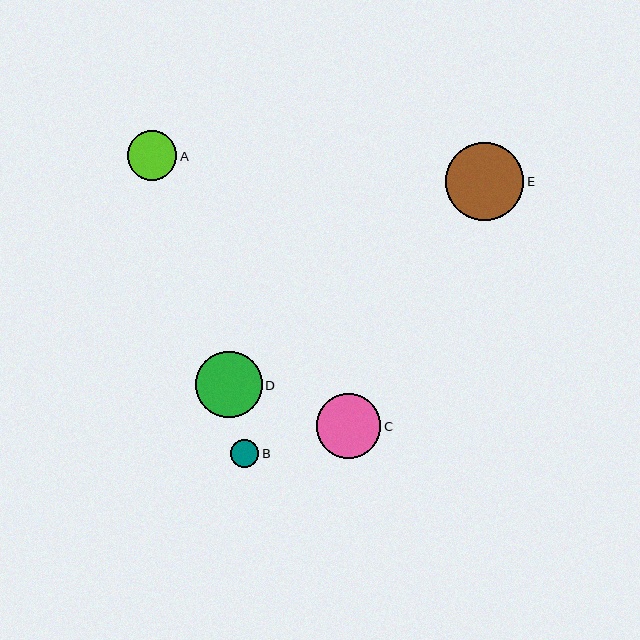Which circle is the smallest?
Circle B is the smallest with a size of approximately 28 pixels.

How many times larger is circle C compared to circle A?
Circle C is approximately 1.3 times the size of circle A.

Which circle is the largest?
Circle E is the largest with a size of approximately 78 pixels.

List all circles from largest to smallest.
From largest to smallest: E, D, C, A, B.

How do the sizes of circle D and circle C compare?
Circle D and circle C are approximately the same size.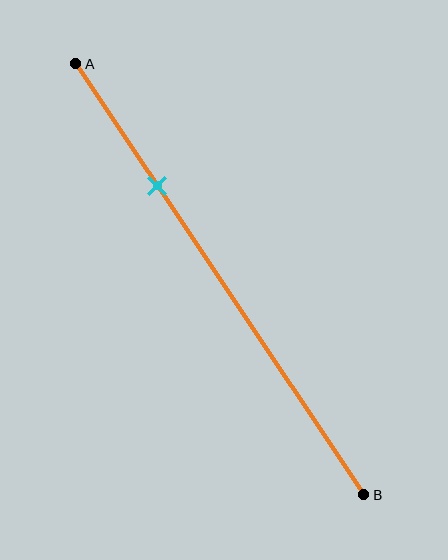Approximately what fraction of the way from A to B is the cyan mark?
The cyan mark is approximately 30% of the way from A to B.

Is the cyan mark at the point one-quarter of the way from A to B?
No, the mark is at about 30% from A, not at the 25% one-quarter point.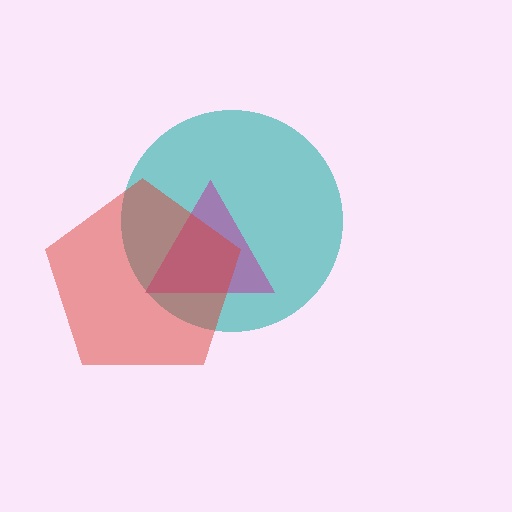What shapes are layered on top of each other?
The layered shapes are: a teal circle, a magenta triangle, a red pentagon.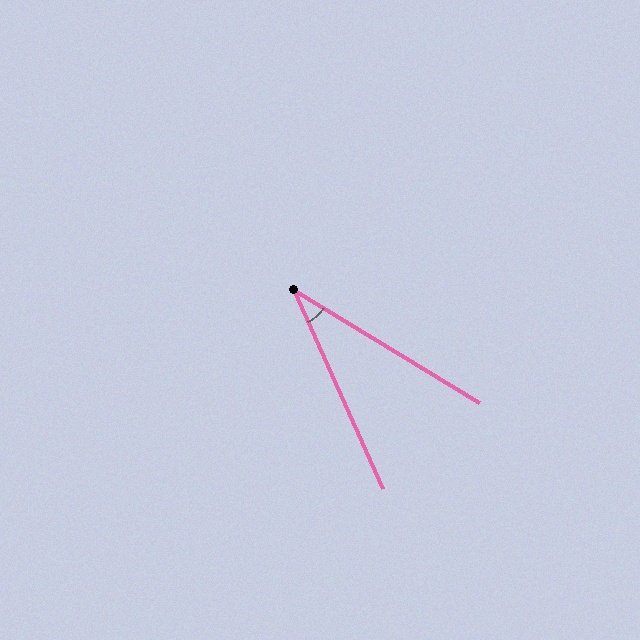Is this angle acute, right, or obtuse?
It is acute.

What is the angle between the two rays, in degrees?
Approximately 35 degrees.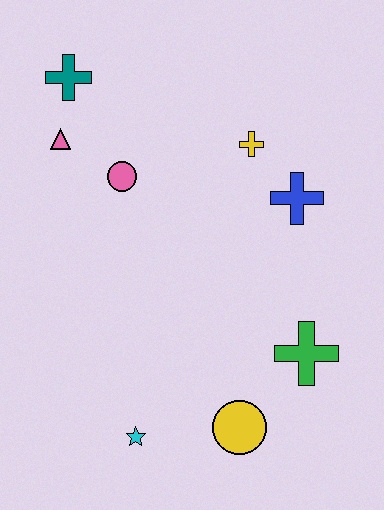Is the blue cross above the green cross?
Yes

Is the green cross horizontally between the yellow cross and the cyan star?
No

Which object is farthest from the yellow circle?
The teal cross is farthest from the yellow circle.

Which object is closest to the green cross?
The yellow circle is closest to the green cross.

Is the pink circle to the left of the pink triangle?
No